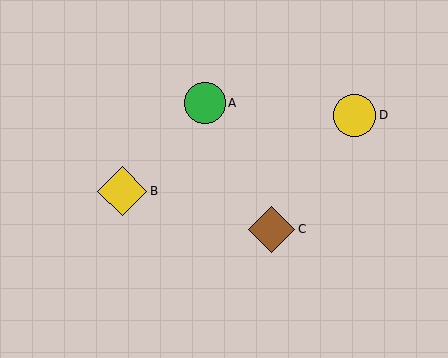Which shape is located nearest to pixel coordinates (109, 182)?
The yellow diamond (labeled B) at (122, 191) is nearest to that location.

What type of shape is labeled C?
Shape C is a brown diamond.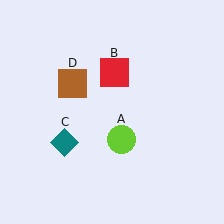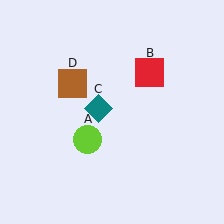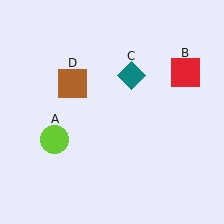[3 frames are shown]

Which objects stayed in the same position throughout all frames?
Brown square (object D) remained stationary.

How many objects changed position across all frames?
3 objects changed position: lime circle (object A), red square (object B), teal diamond (object C).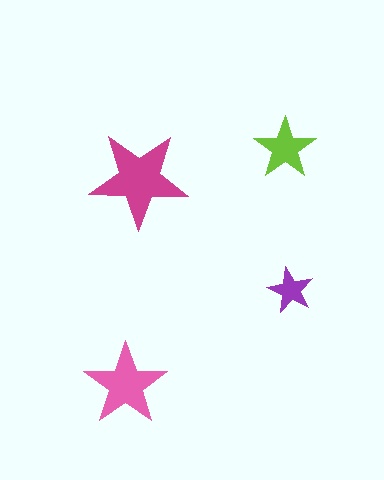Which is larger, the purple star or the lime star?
The lime one.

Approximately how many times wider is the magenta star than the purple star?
About 2 times wider.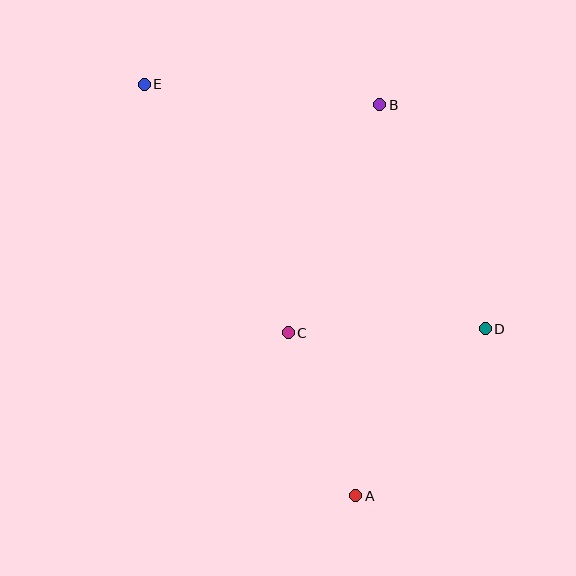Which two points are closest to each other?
Points A and C are closest to each other.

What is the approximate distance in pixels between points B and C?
The distance between B and C is approximately 246 pixels.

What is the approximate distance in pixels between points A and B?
The distance between A and B is approximately 392 pixels.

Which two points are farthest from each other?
Points A and E are farthest from each other.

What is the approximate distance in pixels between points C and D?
The distance between C and D is approximately 197 pixels.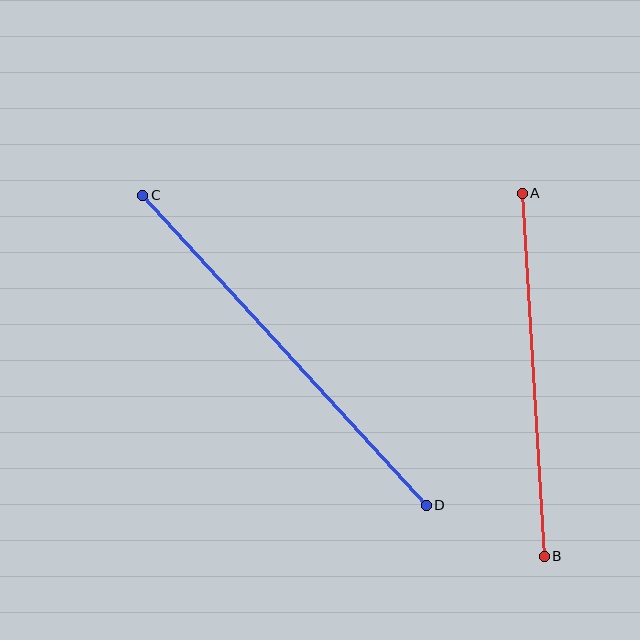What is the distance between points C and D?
The distance is approximately 420 pixels.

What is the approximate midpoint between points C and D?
The midpoint is at approximately (284, 350) pixels.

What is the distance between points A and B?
The distance is approximately 364 pixels.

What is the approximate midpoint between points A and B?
The midpoint is at approximately (533, 375) pixels.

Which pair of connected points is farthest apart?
Points C and D are farthest apart.